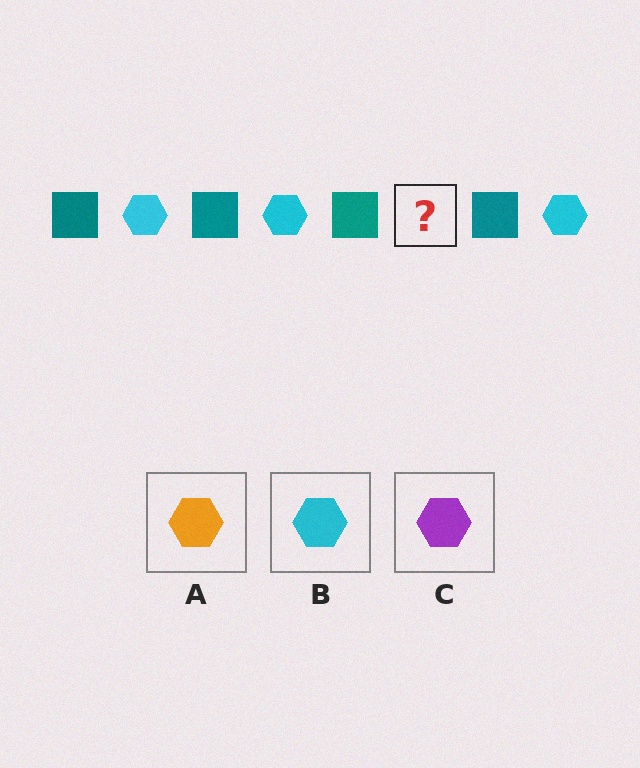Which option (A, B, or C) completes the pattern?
B.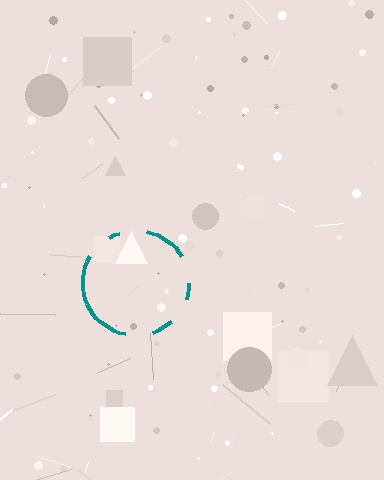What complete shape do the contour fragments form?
The contour fragments form a circle.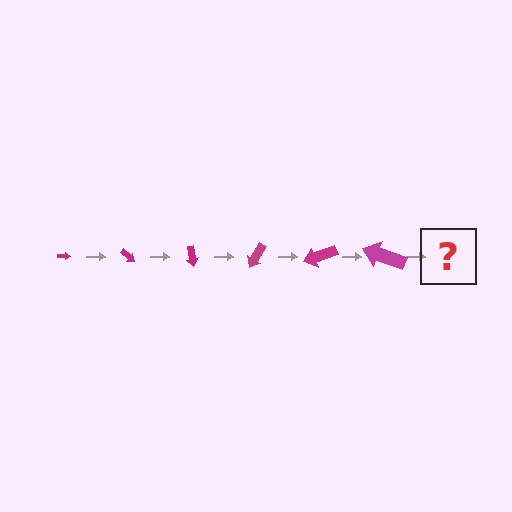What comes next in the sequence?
The next element should be an arrow, larger than the previous one and rotated 240 degrees from the start.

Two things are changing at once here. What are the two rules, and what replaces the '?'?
The two rules are that the arrow grows larger each step and it rotates 40 degrees each step. The '?' should be an arrow, larger than the previous one and rotated 240 degrees from the start.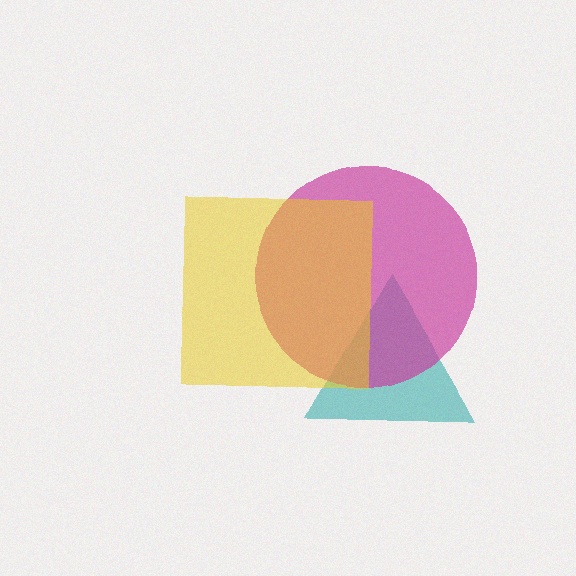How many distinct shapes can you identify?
There are 3 distinct shapes: a teal triangle, a magenta circle, a yellow square.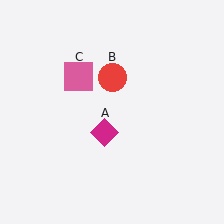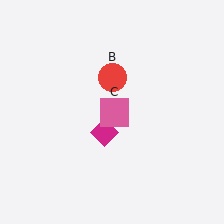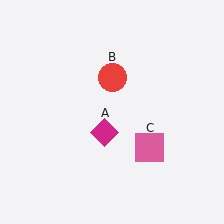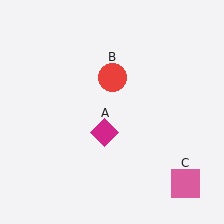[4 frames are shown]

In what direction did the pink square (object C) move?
The pink square (object C) moved down and to the right.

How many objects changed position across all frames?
1 object changed position: pink square (object C).